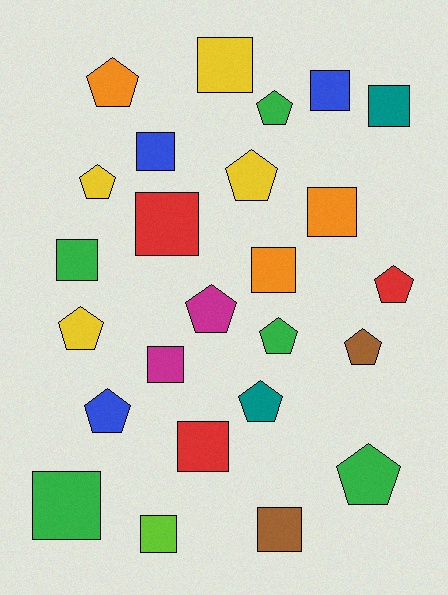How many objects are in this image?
There are 25 objects.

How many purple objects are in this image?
There are no purple objects.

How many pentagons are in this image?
There are 12 pentagons.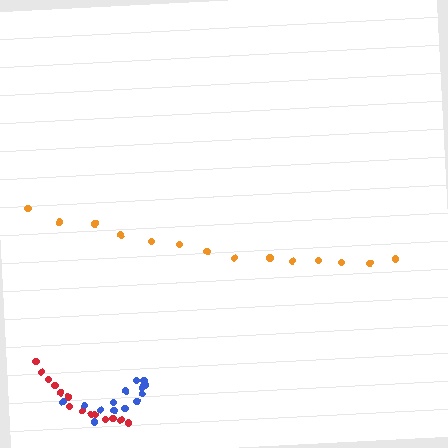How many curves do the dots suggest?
There are 3 distinct paths.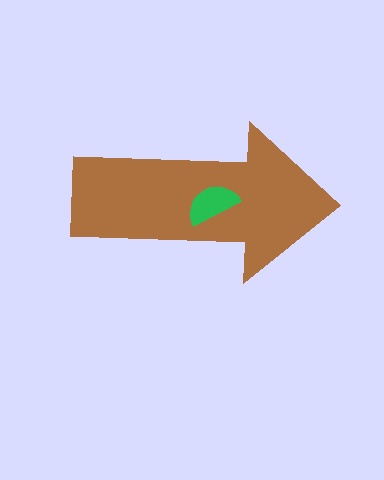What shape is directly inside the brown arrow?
The green semicircle.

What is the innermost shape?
The green semicircle.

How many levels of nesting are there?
2.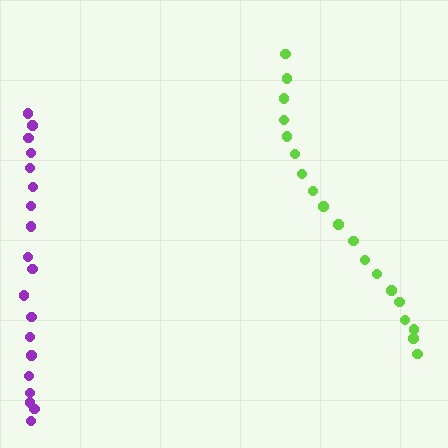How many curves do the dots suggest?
There are 2 distinct paths.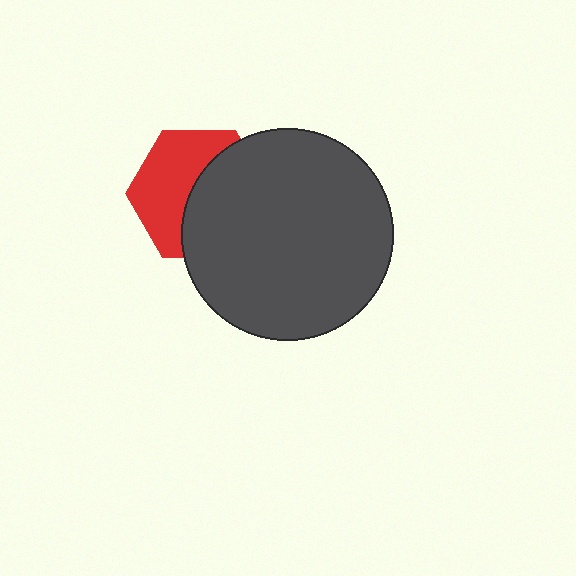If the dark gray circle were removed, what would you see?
You would see the complete red hexagon.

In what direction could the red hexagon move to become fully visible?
The red hexagon could move left. That would shift it out from behind the dark gray circle entirely.